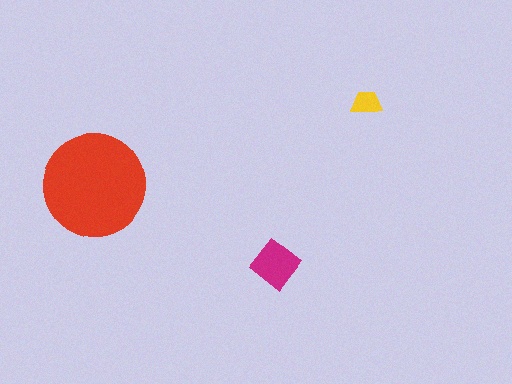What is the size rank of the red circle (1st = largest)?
1st.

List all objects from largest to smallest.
The red circle, the magenta diamond, the yellow trapezoid.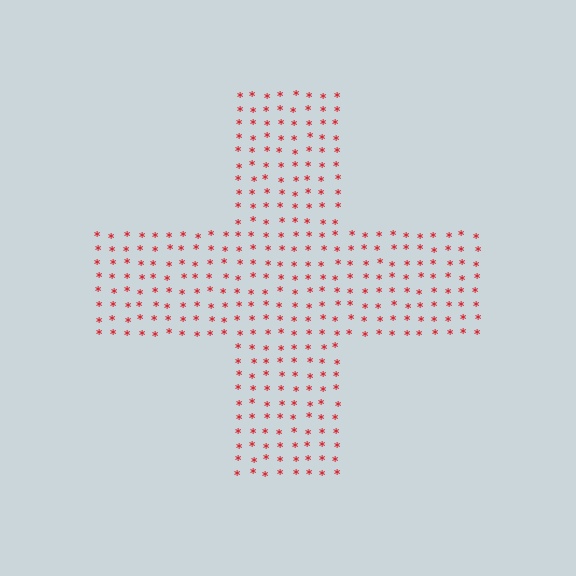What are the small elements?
The small elements are asterisks.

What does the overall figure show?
The overall figure shows a cross.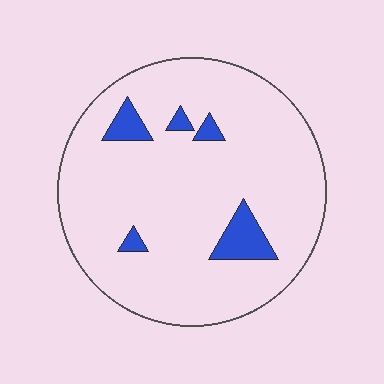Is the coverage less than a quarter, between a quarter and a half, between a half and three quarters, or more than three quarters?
Less than a quarter.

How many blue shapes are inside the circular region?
5.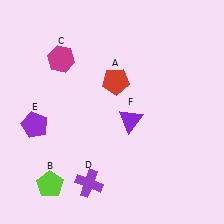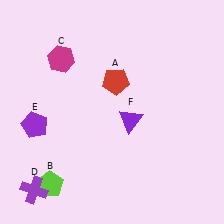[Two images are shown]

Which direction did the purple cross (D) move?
The purple cross (D) moved left.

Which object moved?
The purple cross (D) moved left.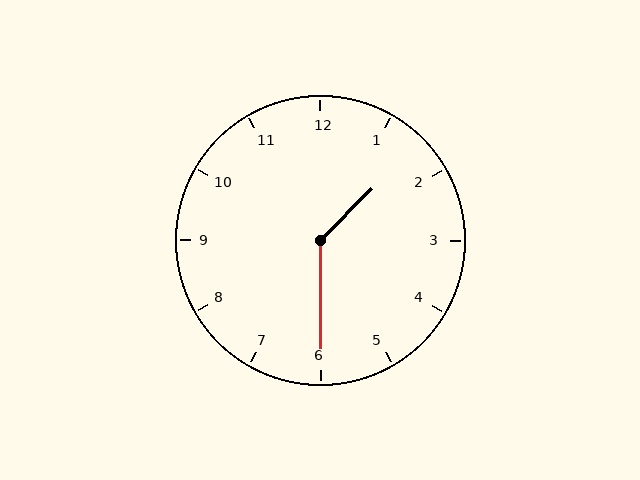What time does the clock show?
1:30.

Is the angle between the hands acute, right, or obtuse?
It is obtuse.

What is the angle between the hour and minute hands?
Approximately 135 degrees.